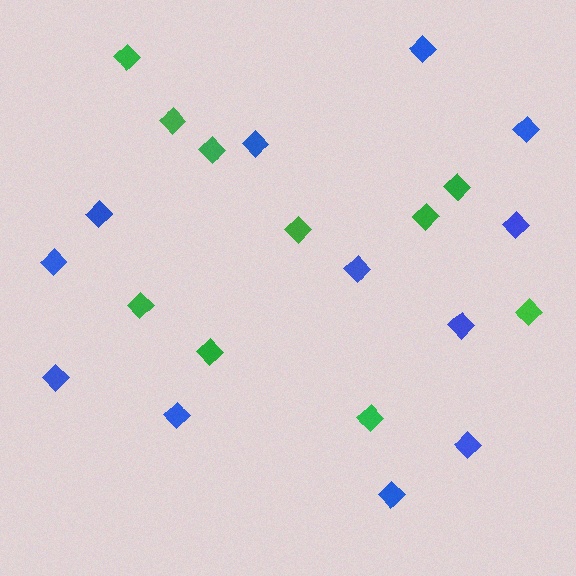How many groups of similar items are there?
There are 2 groups: one group of blue diamonds (12) and one group of green diamonds (10).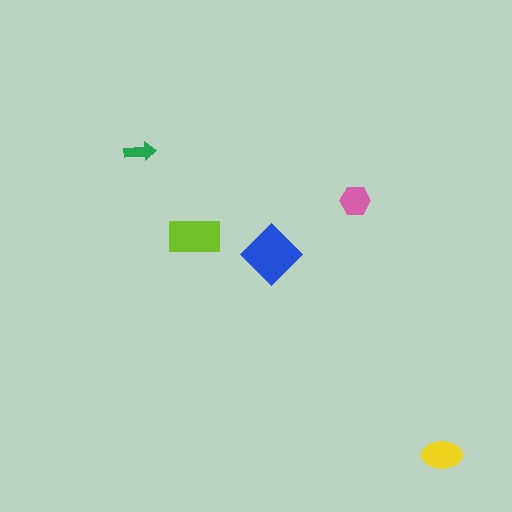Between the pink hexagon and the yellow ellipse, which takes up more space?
The yellow ellipse.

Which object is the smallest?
The green arrow.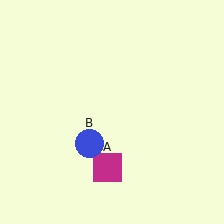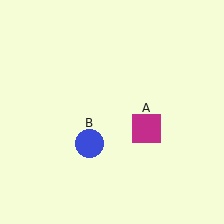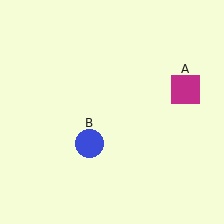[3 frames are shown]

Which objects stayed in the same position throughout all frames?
Blue circle (object B) remained stationary.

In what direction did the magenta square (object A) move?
The magenta square (object A) moved up and to the right.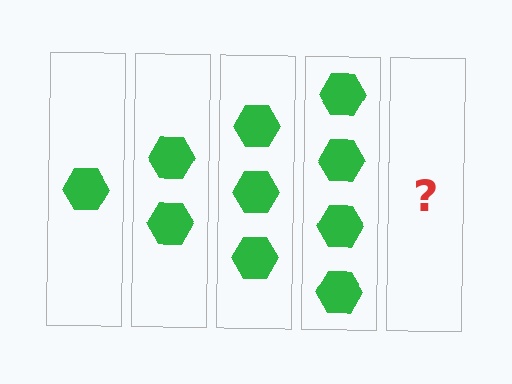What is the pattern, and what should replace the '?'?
The pattern is that each step adds one more hexagon. The '?' should be 5 hexagons.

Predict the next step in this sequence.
The next step is 5 hexagons.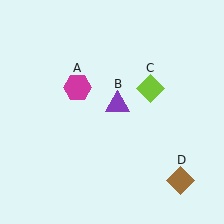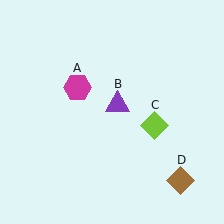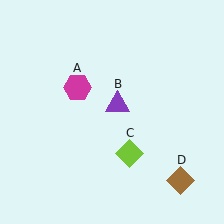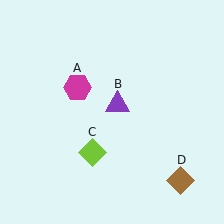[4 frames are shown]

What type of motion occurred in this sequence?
The lime diamond (object C) rotated clockwise around the center of the scene.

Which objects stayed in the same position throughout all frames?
Magenta hexagon (object A) and purple triangle (object B) and brown diamond (object D) remained stationary.